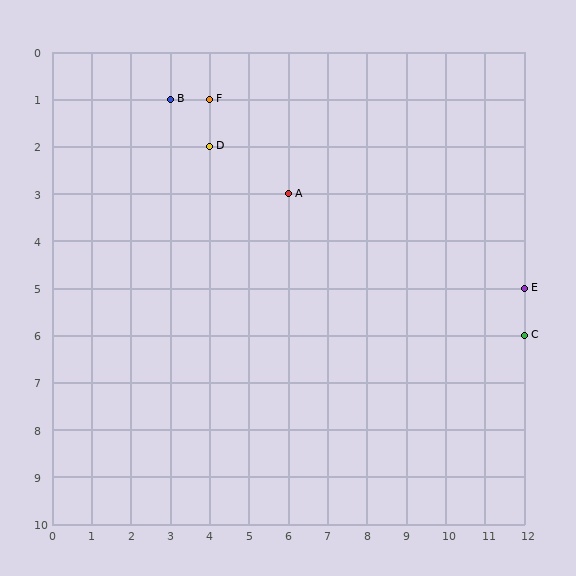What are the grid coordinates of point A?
Point A is at grid coordinates (6, 3).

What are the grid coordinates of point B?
Point B is at grid coordinates (3, 1).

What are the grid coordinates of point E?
Point E is at grid coordinates (12, 5).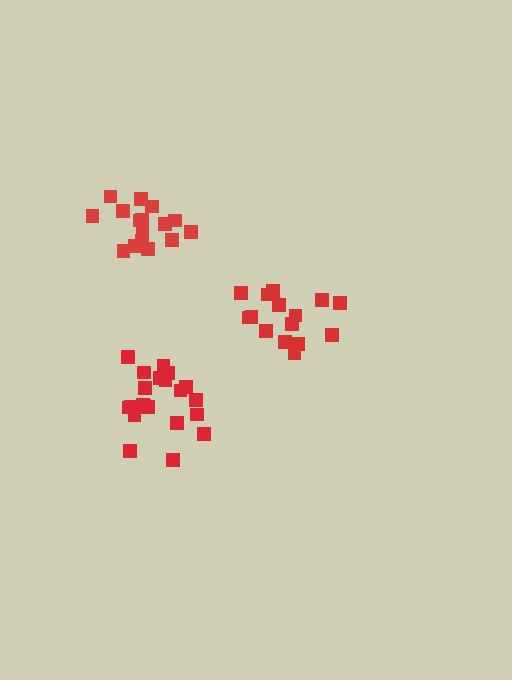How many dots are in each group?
Group 1: 16 dots, Group 2: 21 dots, Group 3: 15 dots (52 total).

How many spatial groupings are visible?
There are 3 spatial groupings.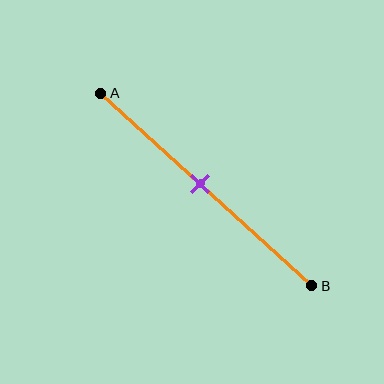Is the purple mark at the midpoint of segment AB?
Yes, the mark is approximately at the midpoint.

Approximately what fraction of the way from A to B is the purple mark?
The purple mark is approximately 45% of the way from A to B.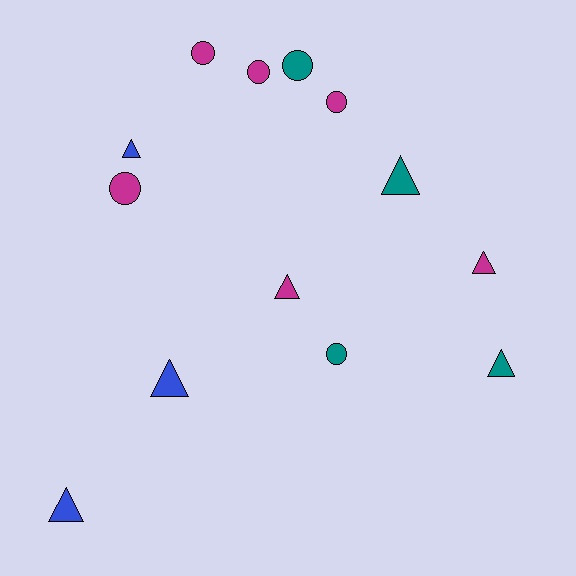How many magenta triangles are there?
There are 2 magenta triangles.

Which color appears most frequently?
Magenta, with 6 objects.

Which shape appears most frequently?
Triangle, with 7 objects.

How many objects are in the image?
There are 13 objects.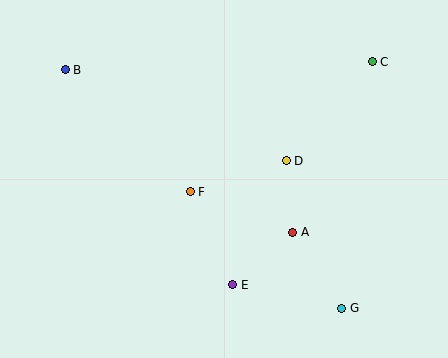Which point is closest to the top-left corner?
Point B is closest to the top-left corner.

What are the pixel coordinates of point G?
Point G is at (342, 308).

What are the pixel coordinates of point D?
Point D is at (286, 161).